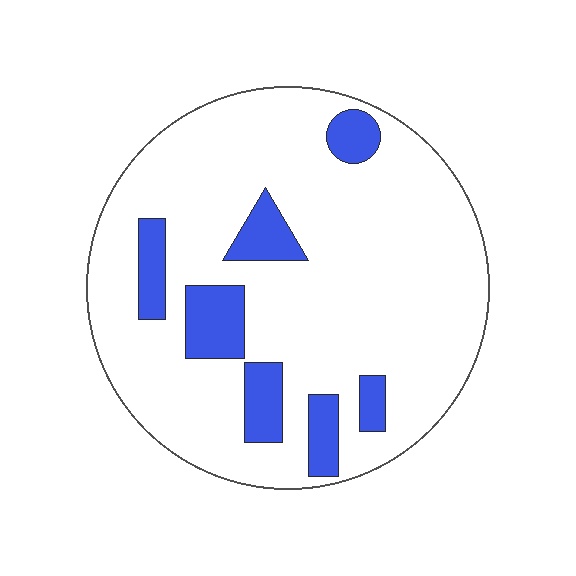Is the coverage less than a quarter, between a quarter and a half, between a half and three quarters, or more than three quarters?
Less than a quarter.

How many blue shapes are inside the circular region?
7.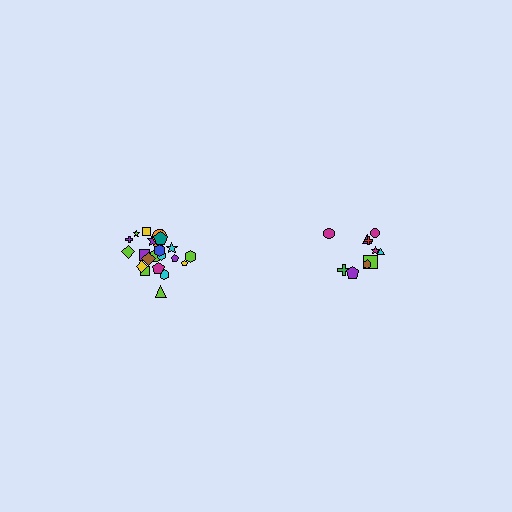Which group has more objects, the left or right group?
The left group.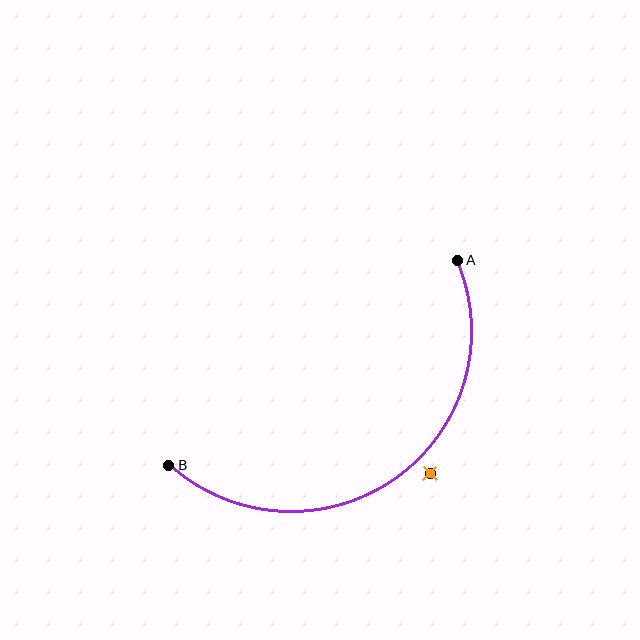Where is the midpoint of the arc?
The arc midpoint is the point on the curve farthest from the straight line joining A and B. It sits below and to the right of that line.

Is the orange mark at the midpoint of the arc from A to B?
No — the orange mark does not lie on the arc at all. It sits slightly outside the curve.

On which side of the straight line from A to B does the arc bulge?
The arc bulges below and to the right of the straight line connecting A and B.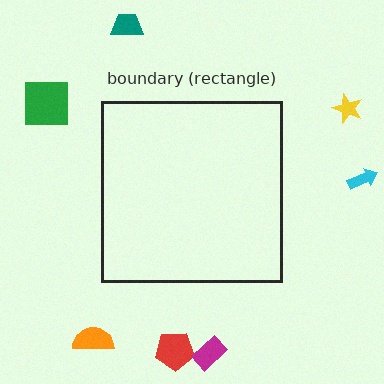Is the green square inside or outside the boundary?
Outside.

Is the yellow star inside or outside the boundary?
Outside.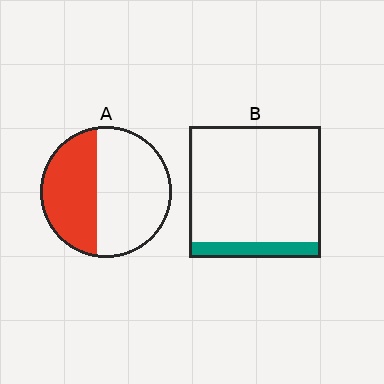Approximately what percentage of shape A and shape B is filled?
A is approximately 40% and B is approximately 10%.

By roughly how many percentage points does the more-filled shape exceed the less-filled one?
By roughly 30 percentage points (A over B).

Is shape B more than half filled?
No.